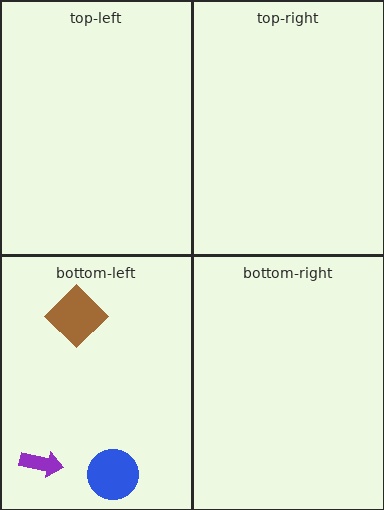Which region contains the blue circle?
The bottom-left region.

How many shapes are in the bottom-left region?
3.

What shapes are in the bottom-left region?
The blue circle, the purple arrow, the brown diamond.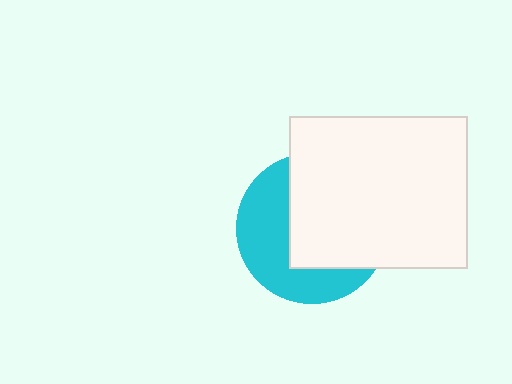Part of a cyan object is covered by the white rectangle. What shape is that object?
It is a circle.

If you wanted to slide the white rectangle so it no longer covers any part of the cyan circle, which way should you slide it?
Slide it right — that is the most direct way to separate the two shapes.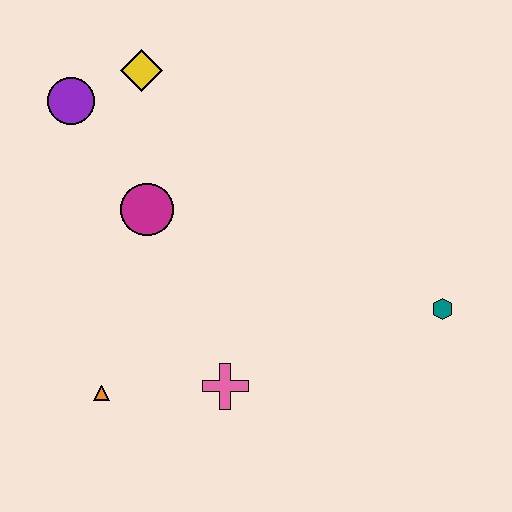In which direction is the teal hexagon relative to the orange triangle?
The teal hexagon is to the right of the orange triangle.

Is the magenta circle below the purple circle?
Yes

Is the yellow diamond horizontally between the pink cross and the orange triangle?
Yes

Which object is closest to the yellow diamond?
The purple circle is closest to the yellow diamond.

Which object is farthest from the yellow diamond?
The teal hexagon is farthest from the yellow diamond.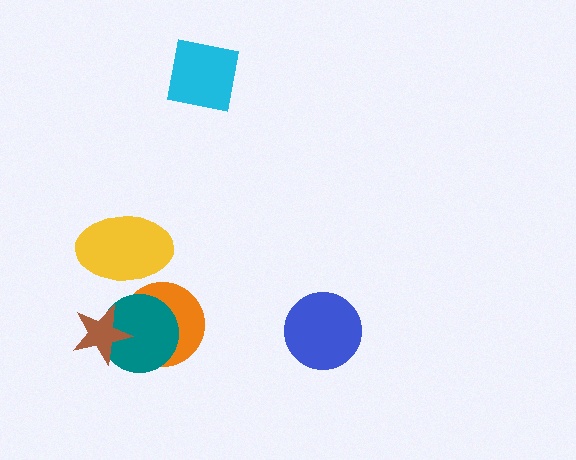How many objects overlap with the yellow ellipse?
0 objects overlap with the yellow ellipse.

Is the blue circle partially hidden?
No, no other shape covers it.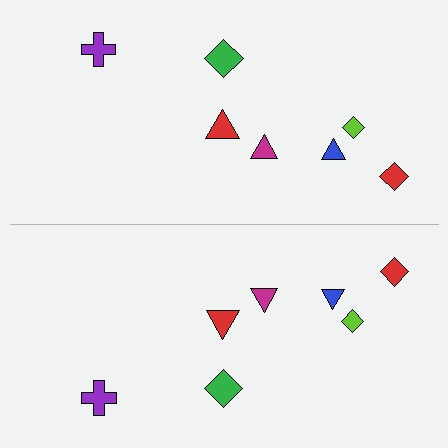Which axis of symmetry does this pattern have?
The pattern has a horizontal axis of symmetry running through the center of the image.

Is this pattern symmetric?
Yes, this pattern has bilateral (reflection) symmetry.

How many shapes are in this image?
There are 14 shapes in this image.